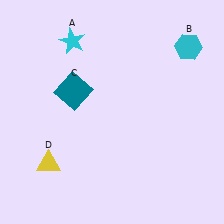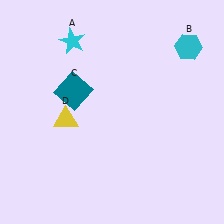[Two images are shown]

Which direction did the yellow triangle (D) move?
The yellow triangle (D) moved up.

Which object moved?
The yellow triangle (D) moved up.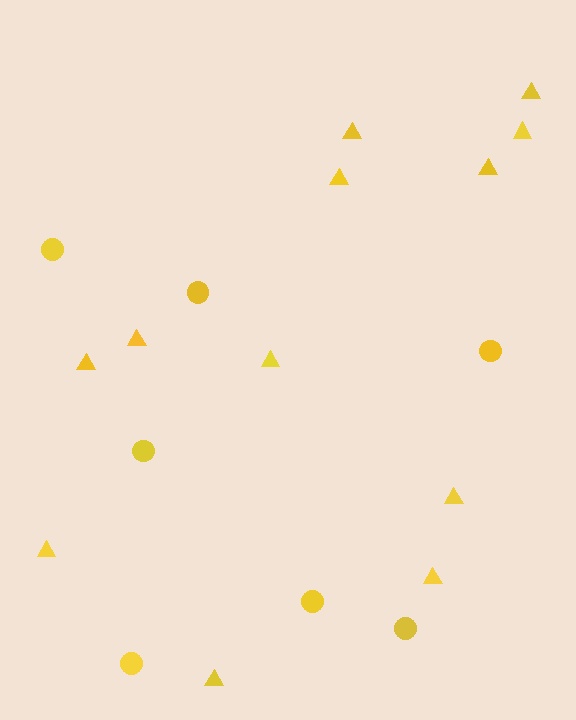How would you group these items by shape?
There are 2 groups: one group of triangles (12) and one group of circles (7).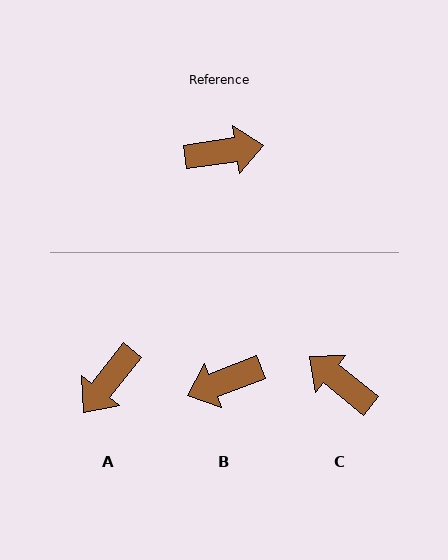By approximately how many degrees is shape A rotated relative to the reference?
Approximately 136 degrees clockwise.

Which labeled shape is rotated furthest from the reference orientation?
B, about 167 degrees away.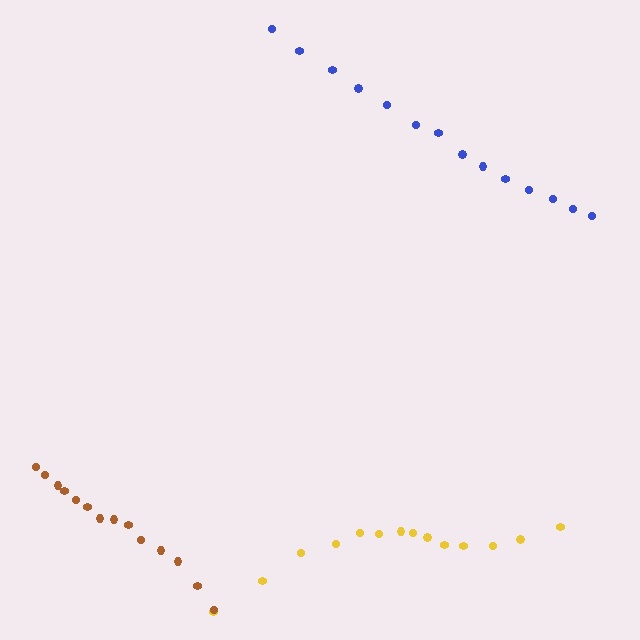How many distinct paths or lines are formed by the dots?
There are 3 distinct paths.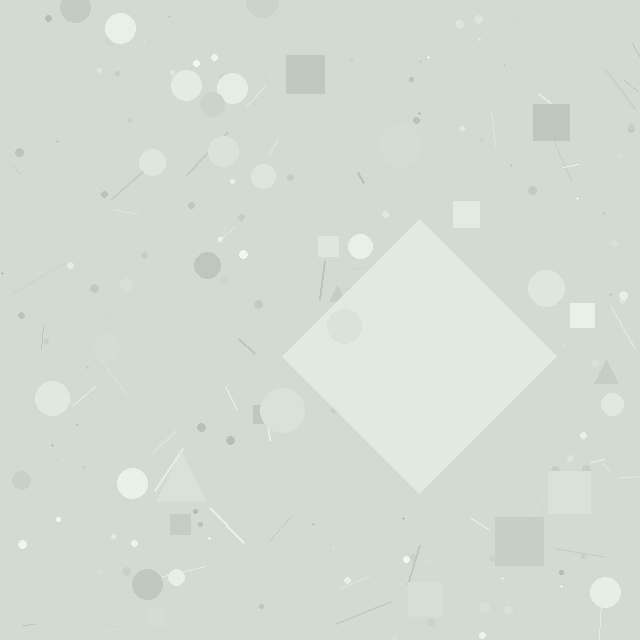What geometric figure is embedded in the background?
A diamond is embedded in the background.